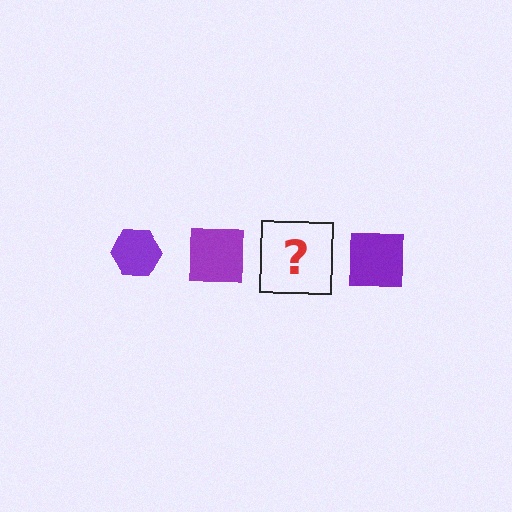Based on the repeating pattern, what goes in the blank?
The blank should be a purple hexagon.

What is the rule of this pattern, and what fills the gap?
The rule is that the pattern cycles through hexagon, square shapes in purple. The gap should be filled with a purple hexagon.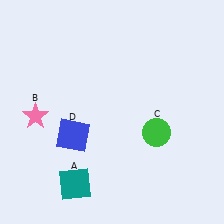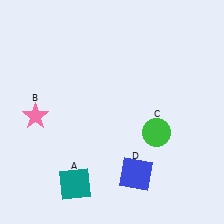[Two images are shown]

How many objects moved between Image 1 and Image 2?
1 object moved between the two images.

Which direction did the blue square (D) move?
The blue square (D) moved right.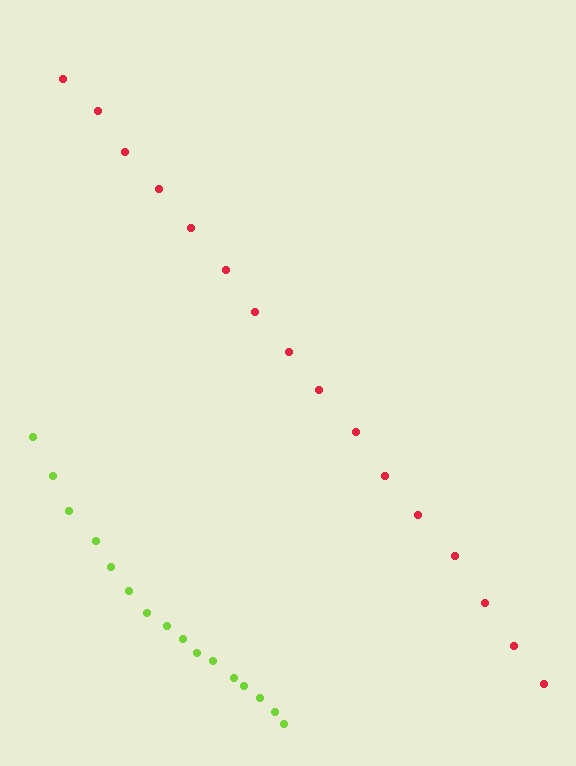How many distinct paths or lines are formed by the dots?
There are 2 distinct paths.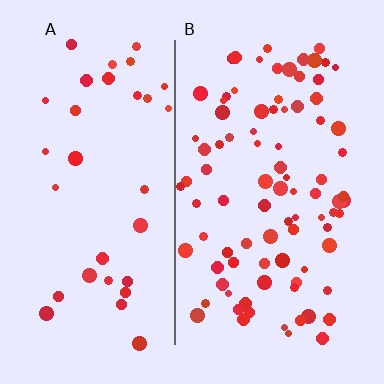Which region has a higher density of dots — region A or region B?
B (the right).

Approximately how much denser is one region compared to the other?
Approximately 2.7× — region B over region A.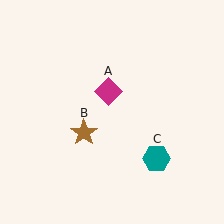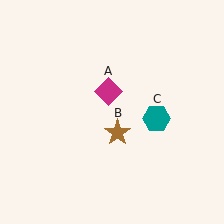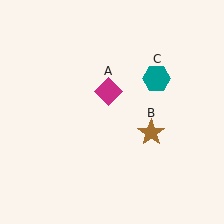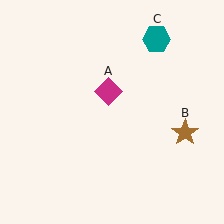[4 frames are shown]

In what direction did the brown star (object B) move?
The brown star (object B) moved right.